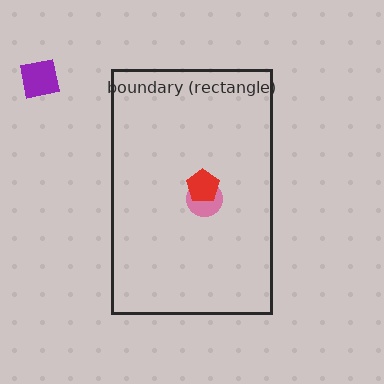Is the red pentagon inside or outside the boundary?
Inside.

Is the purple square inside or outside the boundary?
Outside.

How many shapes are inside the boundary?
2 inside, 1 outside.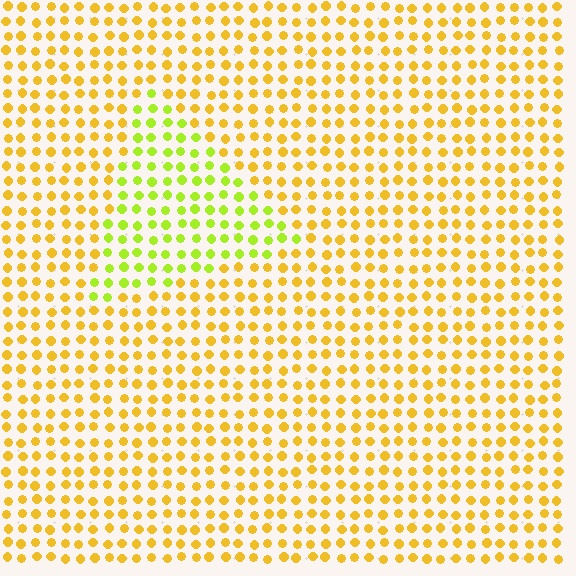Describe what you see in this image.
The image is filled with small yellow elements in a uniform arrangement. A triangle-shaped region is visible where the elements are tinted to a slightly different hue, forming a subtle color boundary.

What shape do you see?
I see a triangle.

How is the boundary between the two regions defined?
The boundary is defined purely by a slight shift in hue (about 38 degrees). Spacing, size, and orientation are identical on both sides.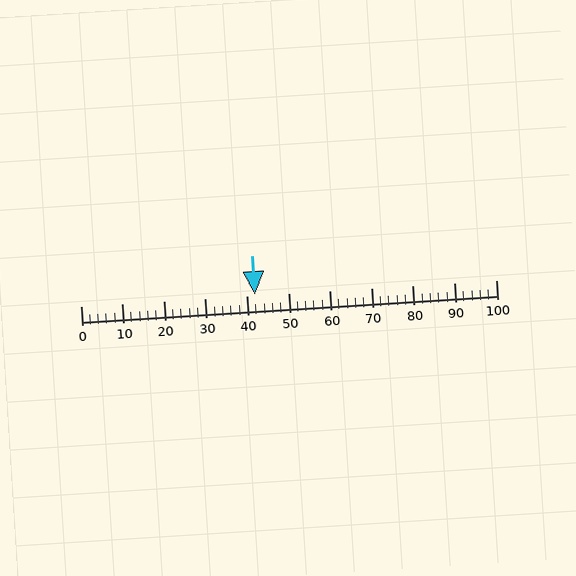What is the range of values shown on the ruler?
The ruler shows values from 0 to 100.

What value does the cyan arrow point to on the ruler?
The cyan arrow points to approximately 42.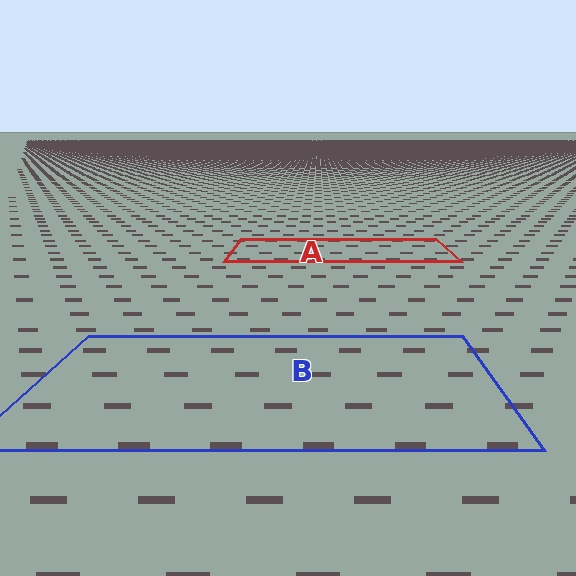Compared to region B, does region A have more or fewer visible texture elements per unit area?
Region A has more texture elements per unit area — they are packed more densely because it is farther away.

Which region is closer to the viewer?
Region B is closer. The texture elements there are larger and more spread out.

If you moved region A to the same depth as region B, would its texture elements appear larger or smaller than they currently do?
They would appear larger. At a closer depth, the same texture elements are projected at a bigger on-screen size.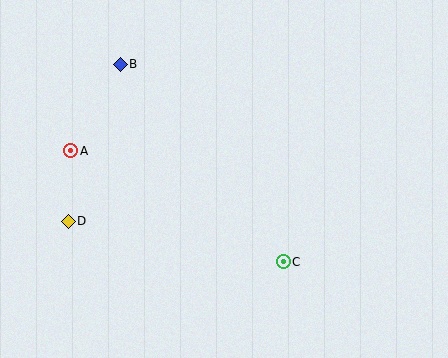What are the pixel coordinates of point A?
Point A is at (71, 151).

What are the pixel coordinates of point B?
Point B is at (120, 64).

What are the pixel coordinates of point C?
Point C is at (283, 262).